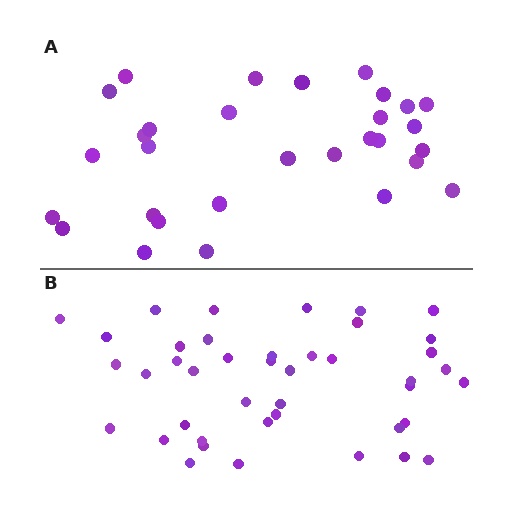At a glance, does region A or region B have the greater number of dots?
Region B (the bottom region) has more dots.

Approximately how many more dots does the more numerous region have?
Region B has roughly 12 or so more dots than region A.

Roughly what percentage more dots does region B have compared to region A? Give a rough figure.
About 40% more.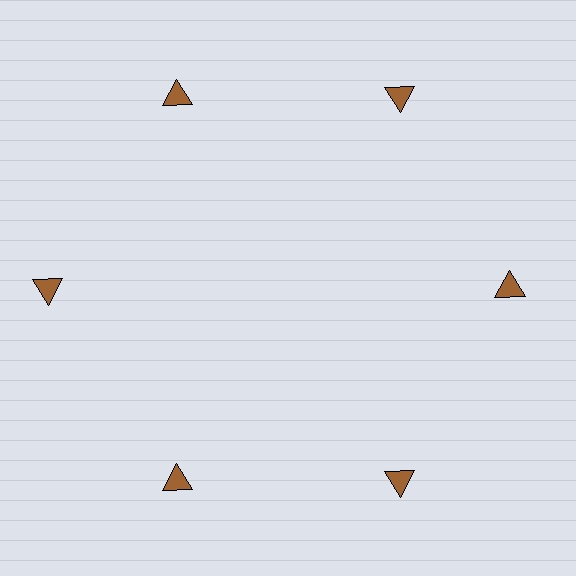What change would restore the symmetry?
The symmetry would be restored by moving it inward, back onto the ring so that all 6 triangles sit at equal angles and equal distance from the center.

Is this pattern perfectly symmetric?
No. The 6 brown triangles are arranged in a ring, but one element near the 9 o'clock position is pushed outward from the center, breaking the 6-fold rotational symmetry.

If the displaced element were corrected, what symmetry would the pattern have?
It would have 6-fold rotational symmetry — the pattern would map onto itself every 60 degrees.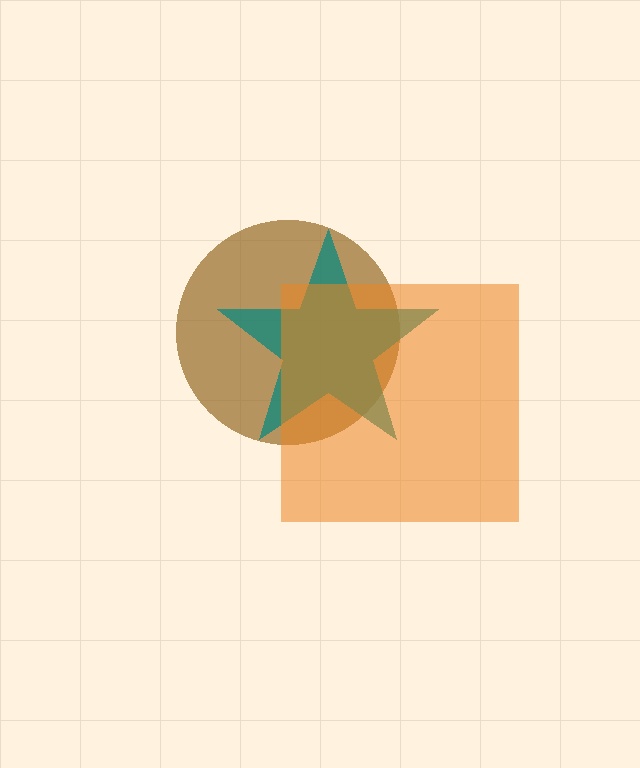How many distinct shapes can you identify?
There are 3 distinct shapes: a brown circle, a teal star, an orange square.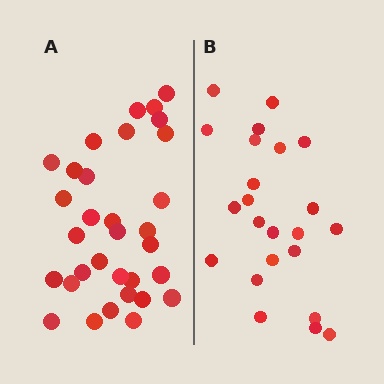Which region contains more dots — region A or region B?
Region A (the left region) has more dots.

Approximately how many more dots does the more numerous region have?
Region A has roughly 8 or so more dots than region B.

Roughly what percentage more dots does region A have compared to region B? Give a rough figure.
About 40% more.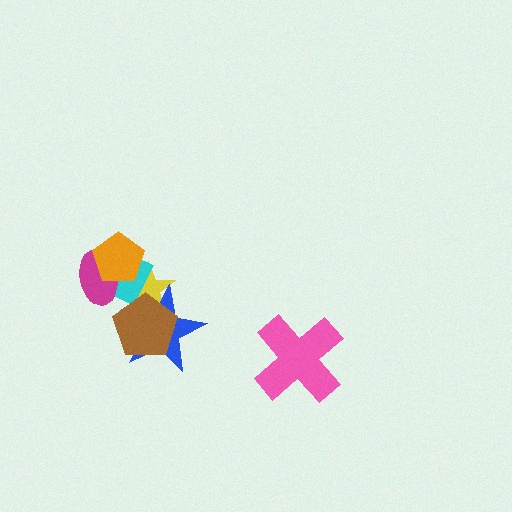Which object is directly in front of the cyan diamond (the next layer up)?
The blue star is directly in front of the cyan diamond.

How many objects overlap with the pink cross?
0 objects overlap with the pink cross.